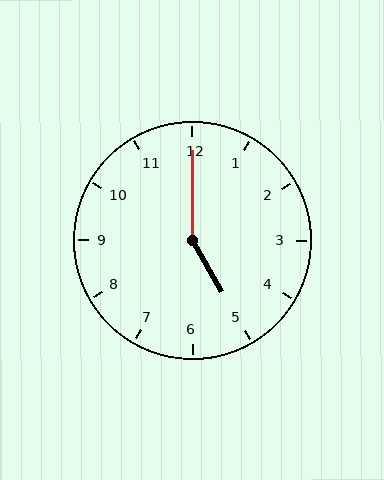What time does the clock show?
5:00.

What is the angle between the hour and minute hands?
Approximately 150 degrees.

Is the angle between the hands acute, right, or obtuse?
It is obtuse.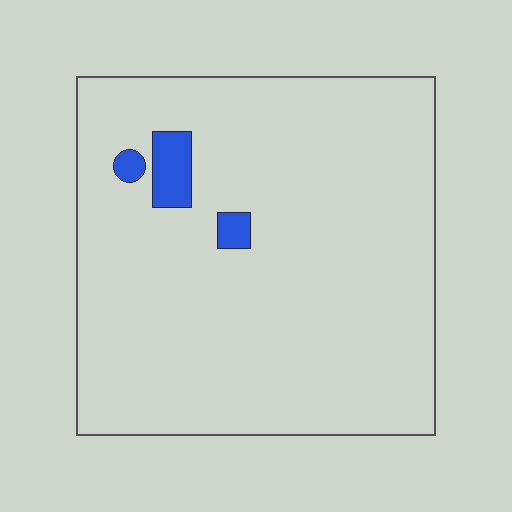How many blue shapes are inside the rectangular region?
3.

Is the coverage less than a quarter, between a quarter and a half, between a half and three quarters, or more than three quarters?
Less than a quarter.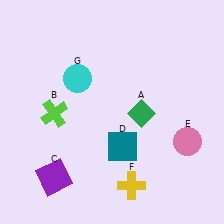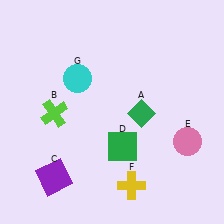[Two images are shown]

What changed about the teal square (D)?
In Image 1, D is teal. In Image 2, it changed to green.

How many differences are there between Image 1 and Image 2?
There is 1 difference between the two images.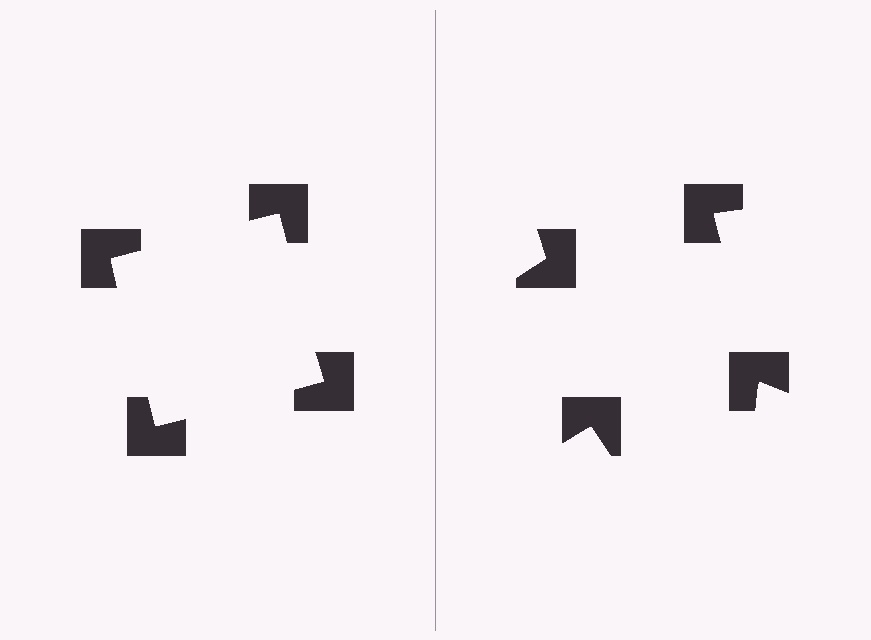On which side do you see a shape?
An illusory square appears on the left side. On the right side the wedge cuts are rotated, so no coherent shape forms.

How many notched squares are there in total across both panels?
8 — 4 on each side.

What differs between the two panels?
The notched squares are positioned identically on both sides; only the wedge orientations differ. On the left they align to a square; on the right they are misaligned.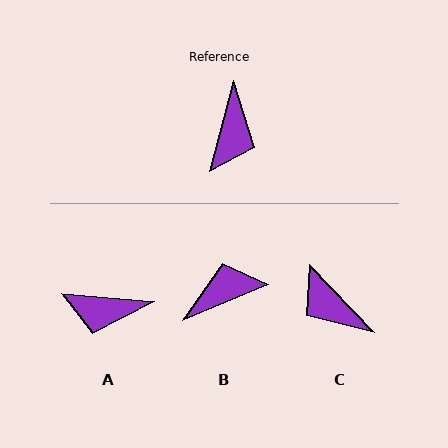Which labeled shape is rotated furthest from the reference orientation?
B, about 128 degrees away.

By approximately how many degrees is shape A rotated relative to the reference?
Approximately 80 degrees clockwise.